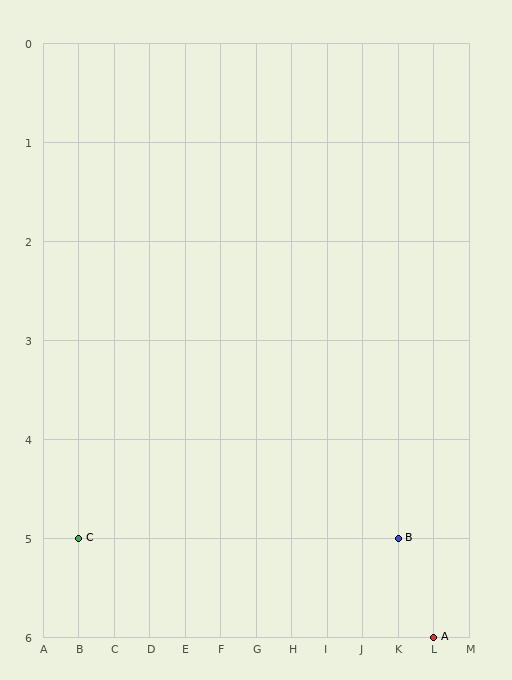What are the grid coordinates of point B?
Point B is at grid coordinates (K, 5).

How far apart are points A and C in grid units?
Points A and C are 10 columns and 1 row apart (about 10.0 grid units diagonally).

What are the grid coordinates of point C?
Point C is at grid coordinates (B, 5).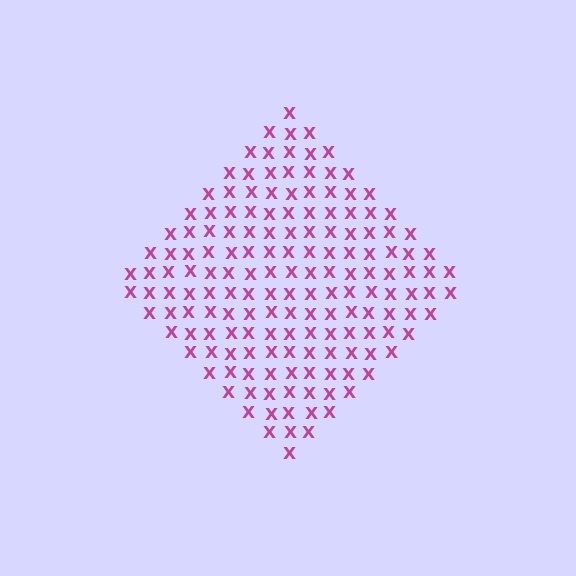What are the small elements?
The small elements are letter X's.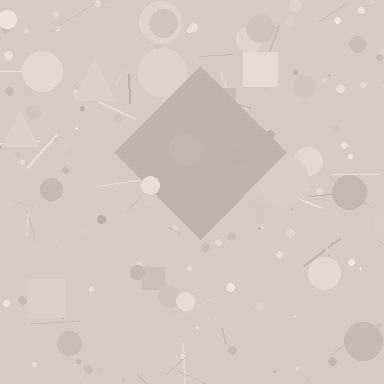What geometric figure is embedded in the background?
A diamond is embedded in the background.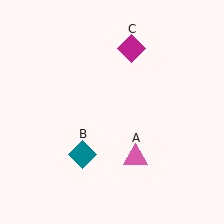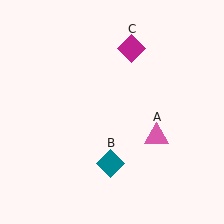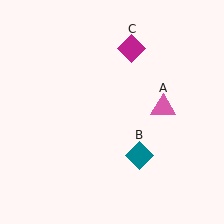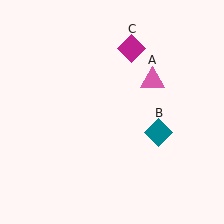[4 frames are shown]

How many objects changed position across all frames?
2 objects changed position: pink triangle (object A), teal diamond (object B).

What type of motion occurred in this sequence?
The pink triangle (object A), teal diamond (object B) rotated counterclockwise around the center of the scene.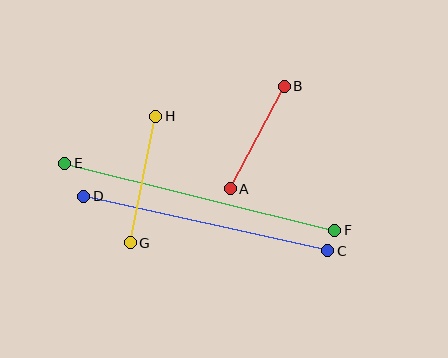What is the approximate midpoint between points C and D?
The midpoint is at approximately (206, 224) pixels.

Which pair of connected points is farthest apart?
Points E and F are farthest apart.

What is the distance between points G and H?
The distance is approximately 129 pixels.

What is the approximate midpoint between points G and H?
The midpoint is at approximately (143, 179) pixels.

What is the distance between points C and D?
The distance is approximately 250 pixels.